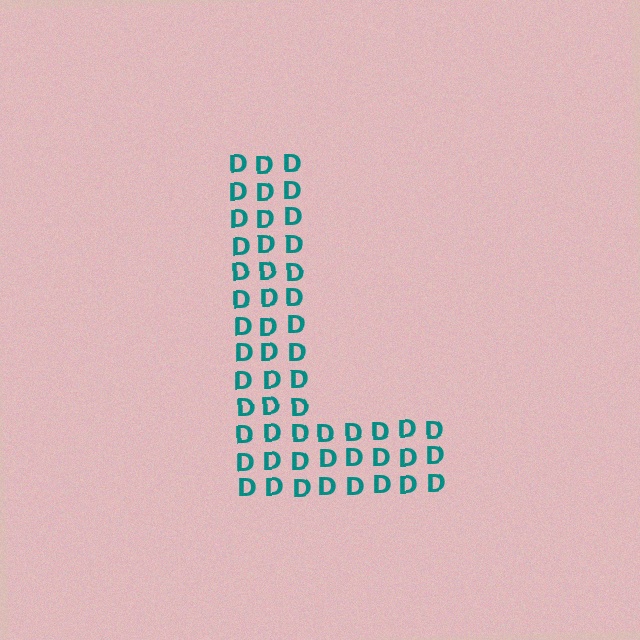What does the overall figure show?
The overall figure shows the letter L.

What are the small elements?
The small elements are letter D's.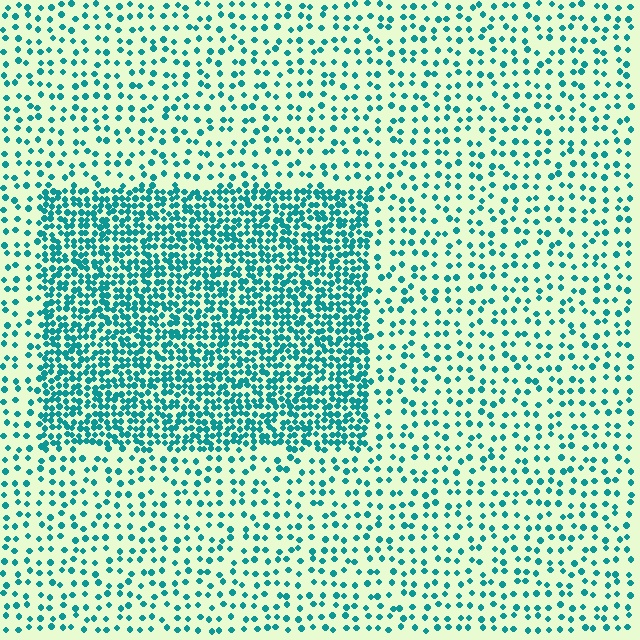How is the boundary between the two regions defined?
The boundary is defined by a change in element density (approximately 2.6x ratio). All elements are the same color, size, and shape.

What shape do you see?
I see a rectangle.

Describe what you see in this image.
The image contains small teal elements arranged at two different densities. A rectangle-shaped region is visible where the elements are more densely packed than the surrounding area.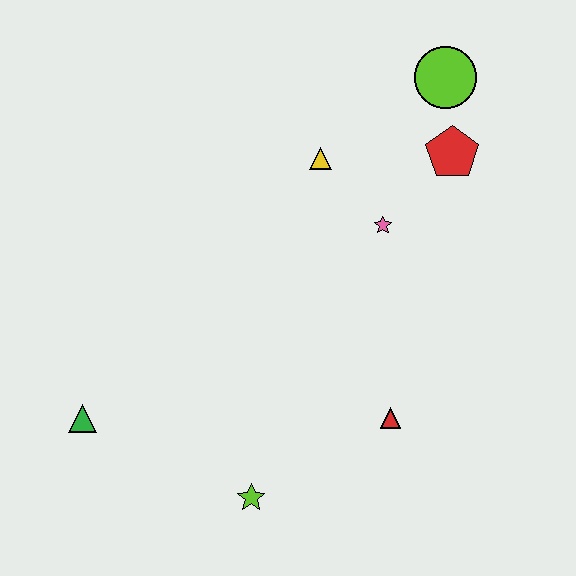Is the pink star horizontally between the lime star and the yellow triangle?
No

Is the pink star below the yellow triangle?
Yes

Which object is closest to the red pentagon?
The lime circle is closest to the red pentagon.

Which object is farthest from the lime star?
The lime circle is farthest from the lime star.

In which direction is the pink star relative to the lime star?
The pink star is above the lime star.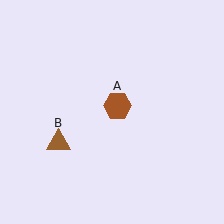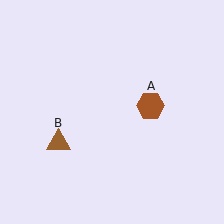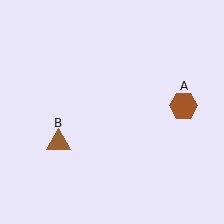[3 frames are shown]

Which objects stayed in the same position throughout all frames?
Brown triangle (object B) remained stationary.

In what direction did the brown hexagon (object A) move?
The brown hexagon (object A) moved right.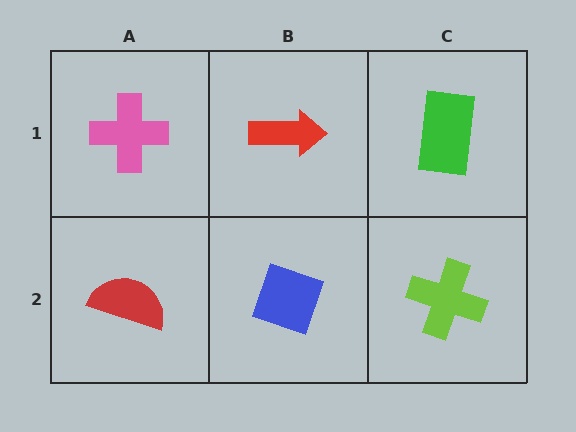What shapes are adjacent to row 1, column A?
A red semicircle (row 2, column A), a red arrow (row 1, column B).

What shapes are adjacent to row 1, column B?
A blue diamond (row 2, column B), a pink cross (row 1, column A), a green rectangle (row 1, column C).